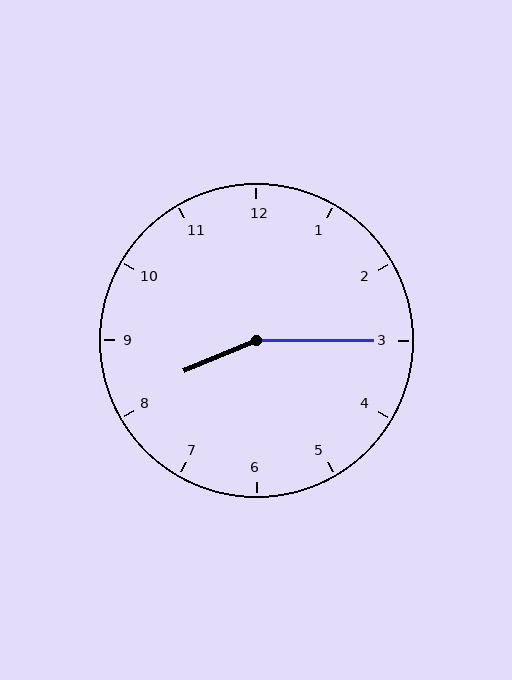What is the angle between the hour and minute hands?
Approximately 158 degrees.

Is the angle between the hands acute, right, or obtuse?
It is obtuse.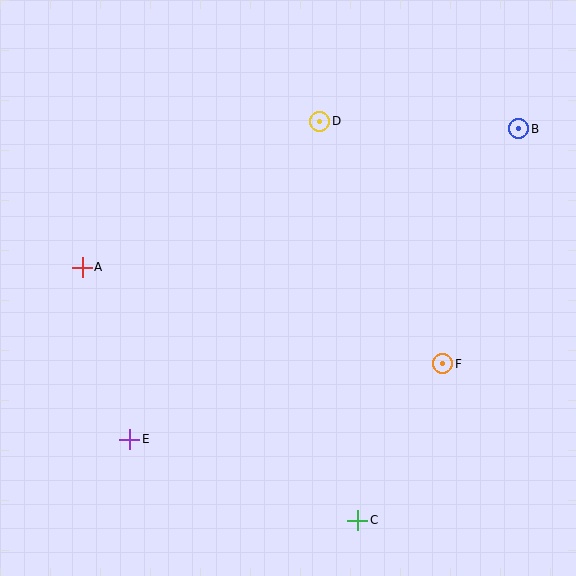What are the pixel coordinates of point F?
Point F is at (443, 364).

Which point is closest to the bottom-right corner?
Point C is closest to the bottom-right corner.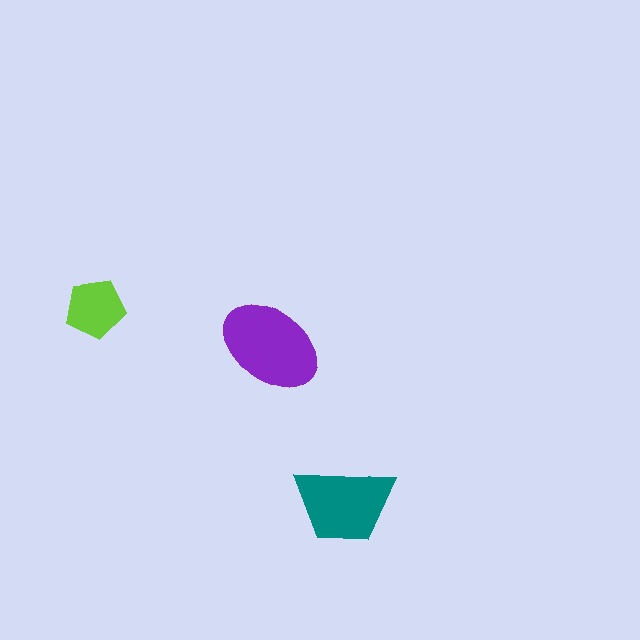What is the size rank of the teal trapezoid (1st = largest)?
2nd.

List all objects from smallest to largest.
The lime pentagon, the teal trapezoid, the purple ellipse.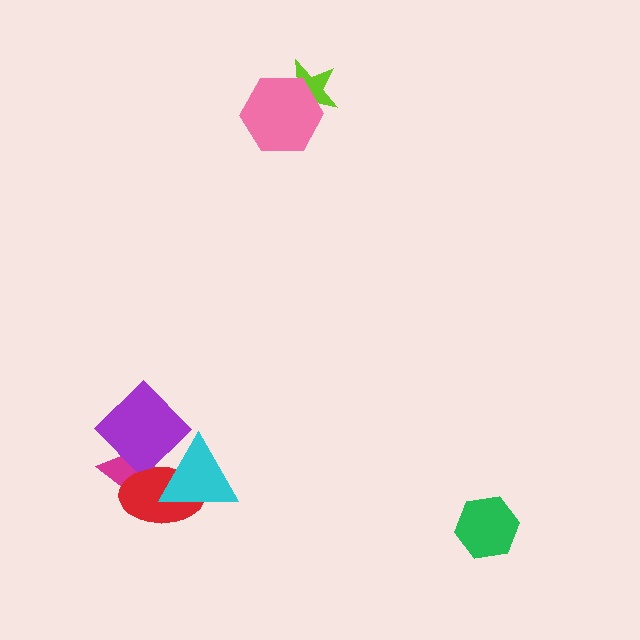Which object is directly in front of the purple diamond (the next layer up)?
The red ellipse is directly in front of the purple diamond.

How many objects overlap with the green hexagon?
0 objects overlap with the green hexagon.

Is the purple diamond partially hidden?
Yes, it is partially covered by another shape.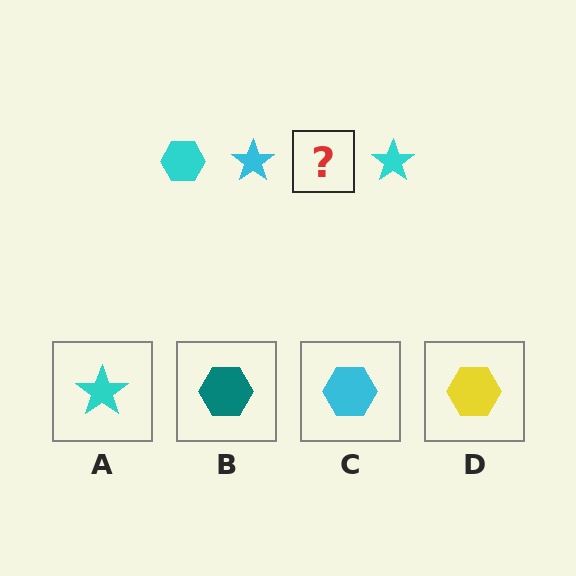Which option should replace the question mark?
Option C.